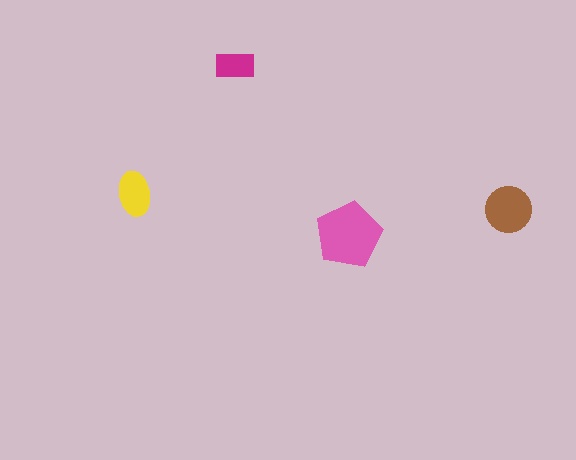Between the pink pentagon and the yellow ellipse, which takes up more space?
The pink pentagon.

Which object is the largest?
The pink pentagon.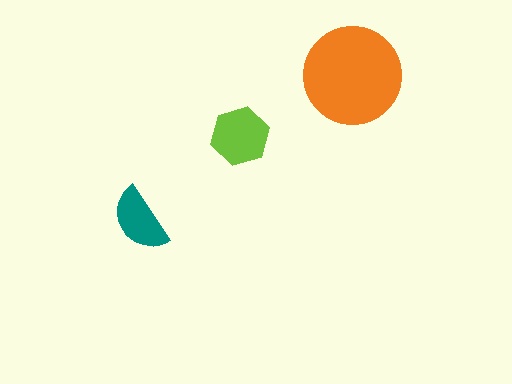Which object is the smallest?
The teal semicircle.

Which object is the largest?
The orange circle.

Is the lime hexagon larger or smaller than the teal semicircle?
Larger.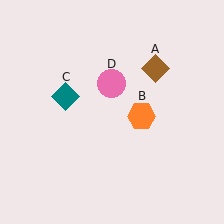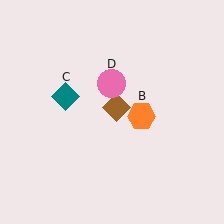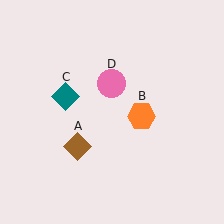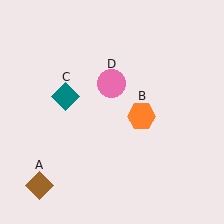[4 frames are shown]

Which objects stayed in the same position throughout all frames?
Orange hexagon (object B) and teal diamond (object C) and pink circle (object D) remained stationary.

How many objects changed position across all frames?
1 object changed position: brown diamond (object A).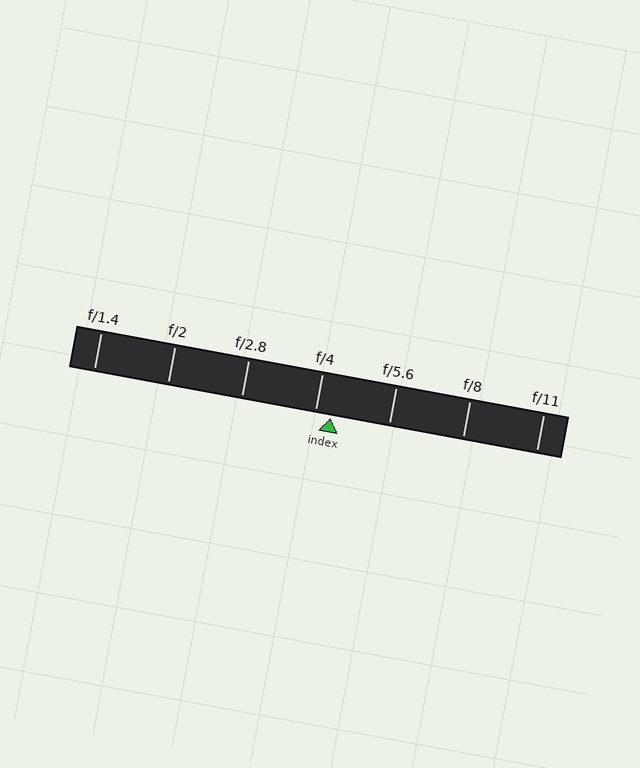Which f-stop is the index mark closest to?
The index mark is closest to f/4.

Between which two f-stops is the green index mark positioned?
The index mark is between f/4 and f/5.6.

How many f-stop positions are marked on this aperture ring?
There are 7 f-stop positions marked.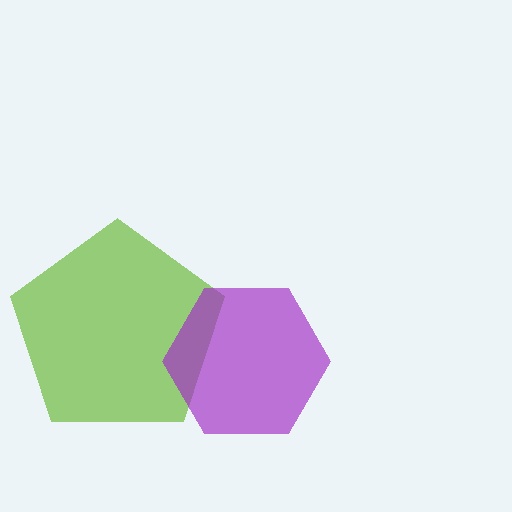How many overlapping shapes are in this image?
There are 2 overlapping shapes in the image.